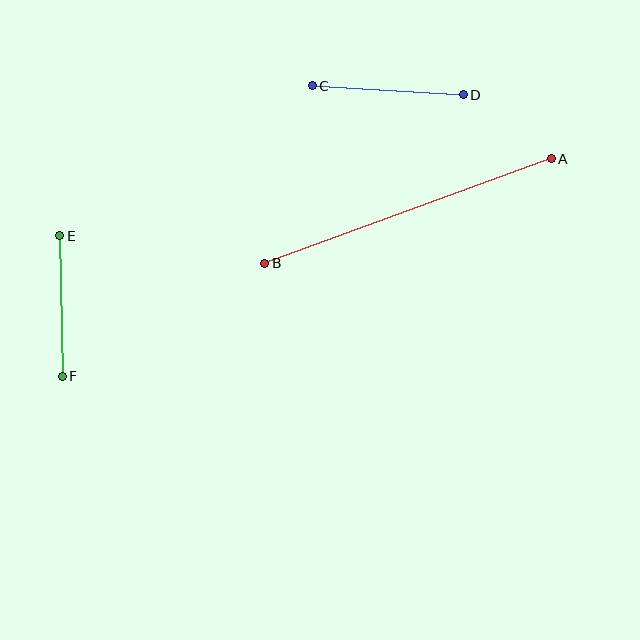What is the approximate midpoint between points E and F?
The midpoint is at approximately (61, 306) pixels.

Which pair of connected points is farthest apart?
Points A and B are farthest apart.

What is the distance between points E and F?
The distance is approximately 140 pixels.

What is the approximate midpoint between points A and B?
The midpoint is at approximately (408, 211) pixels.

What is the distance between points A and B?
The distance is approximately 305 pixels.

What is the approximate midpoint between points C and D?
The midpoint is at approximately (388, 90) pixels.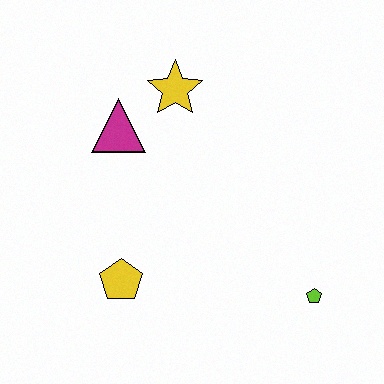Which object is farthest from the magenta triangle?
The lime pentagon is farthest from the magenta triangle.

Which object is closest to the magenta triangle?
The yellow star is closest to the magenta triangle.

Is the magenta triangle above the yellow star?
No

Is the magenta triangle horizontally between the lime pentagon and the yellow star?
No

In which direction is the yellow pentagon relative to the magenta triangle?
The yellow pentagon is below the magenta triangle.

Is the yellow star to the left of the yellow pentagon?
No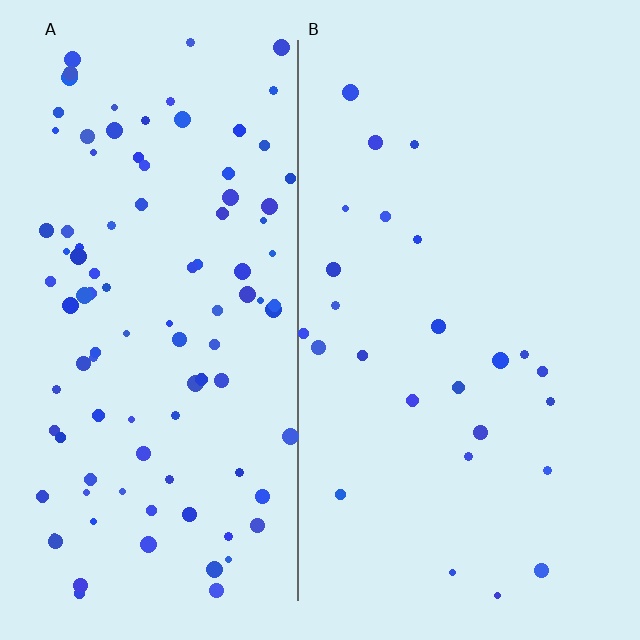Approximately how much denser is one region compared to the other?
Approximately 4.0× — region A over region B.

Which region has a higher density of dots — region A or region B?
A (the left).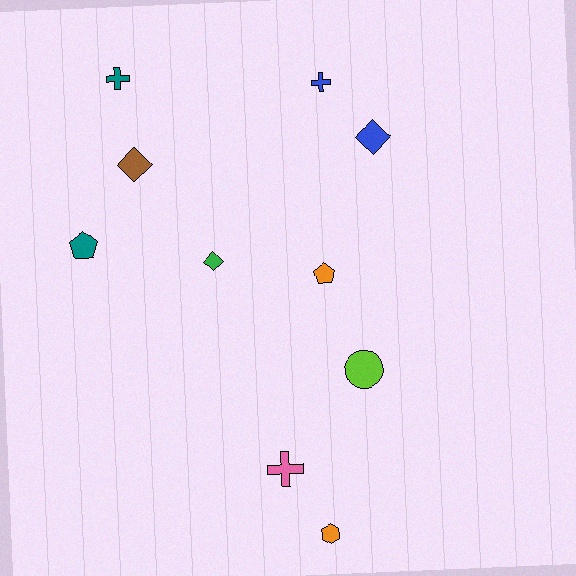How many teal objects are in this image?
There are 2 teal objects.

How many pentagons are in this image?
There are 2 pentagons.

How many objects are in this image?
There are 10 objects.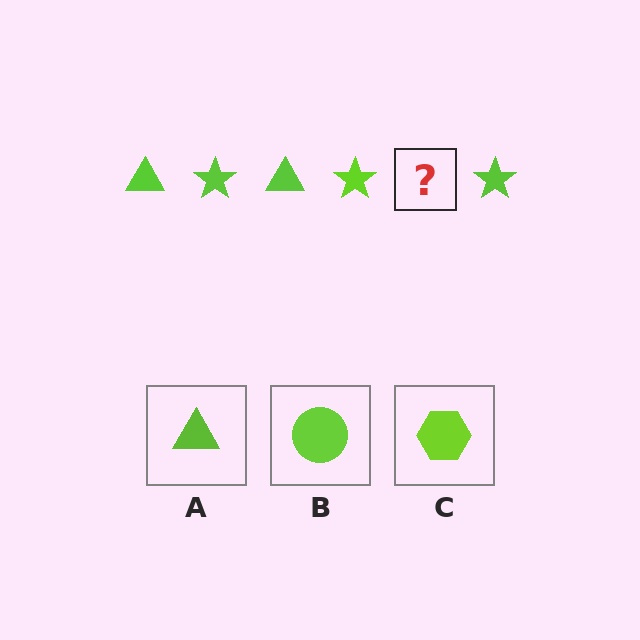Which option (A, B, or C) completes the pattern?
A.